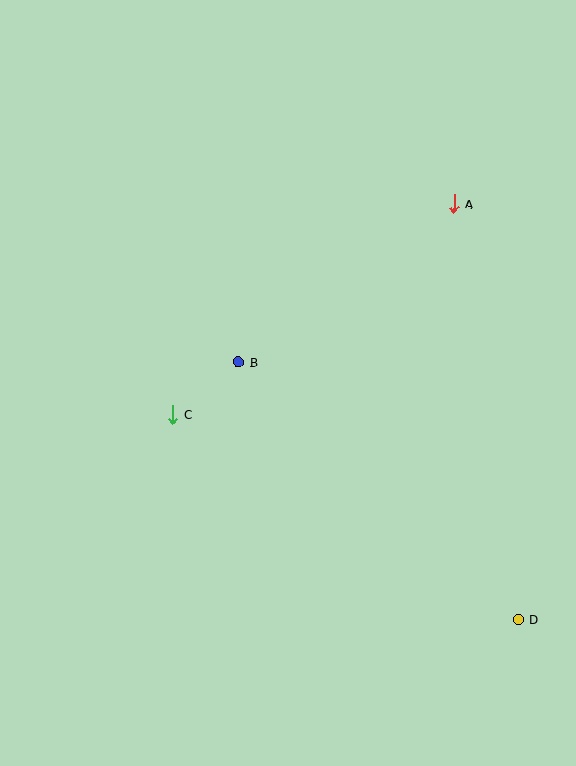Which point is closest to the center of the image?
Point B at (238, 362) is closest to the center.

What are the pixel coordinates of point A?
Point A is at (454, 204).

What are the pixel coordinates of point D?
Point D is at (518, 619).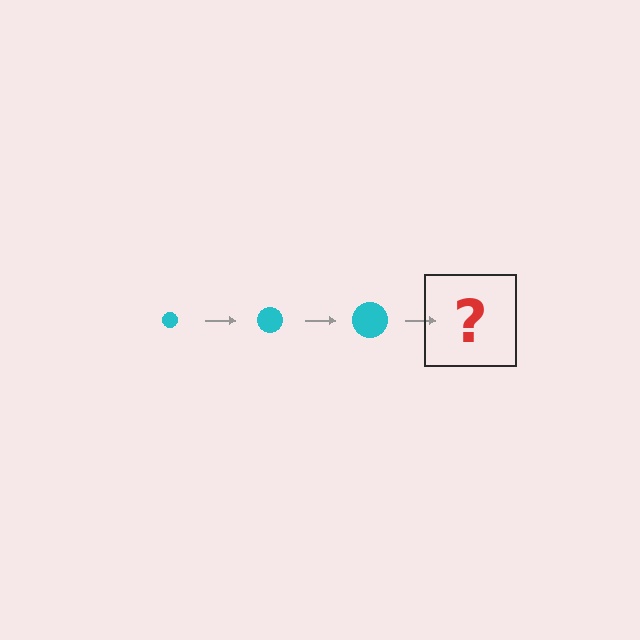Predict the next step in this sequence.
The next step is a cyan circle, larger than the previous one.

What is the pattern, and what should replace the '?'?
The pattern is that the circle gets progressively larger each step. The '?' should be a cyan circle, larger than the previous one.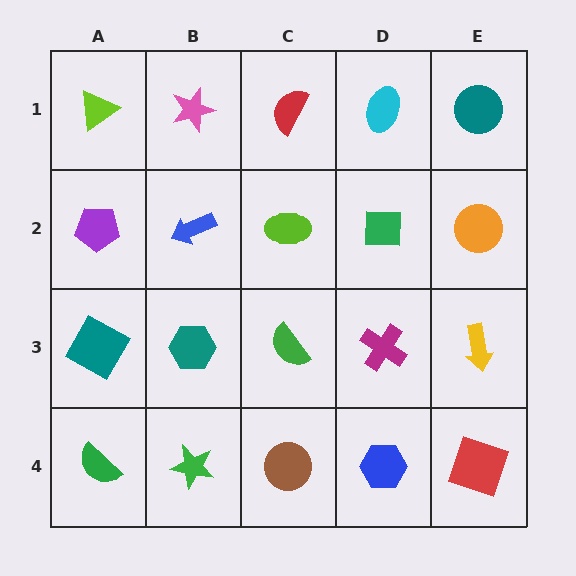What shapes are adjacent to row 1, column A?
A purple pentagon (row 2, column A), a pink star (row 1, column B).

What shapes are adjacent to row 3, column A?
A purple pentagon (row 2, column A), a green semicircle (row 4, column A), a teal hexagon (row 3, column B).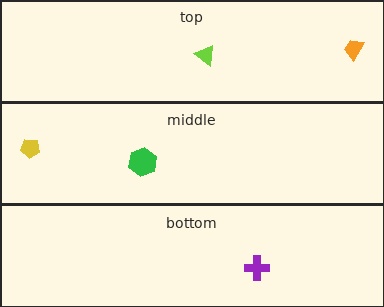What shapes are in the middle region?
The yellow pentagon, the green hexagon.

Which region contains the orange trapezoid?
The top region.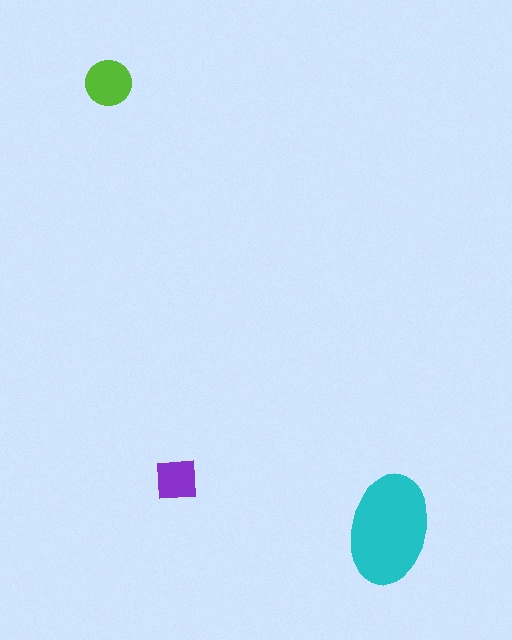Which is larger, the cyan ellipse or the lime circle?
The cyan ellipse.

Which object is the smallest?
The purple square.